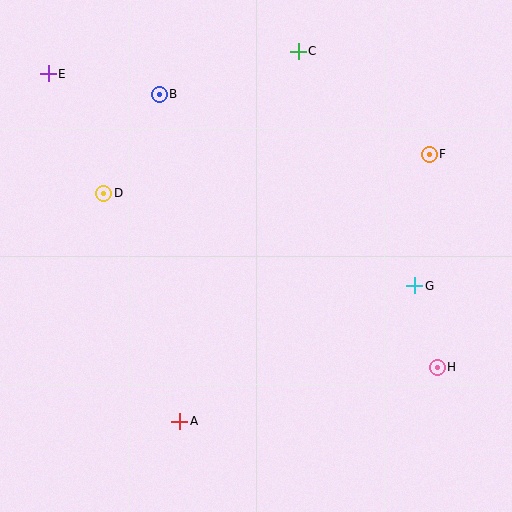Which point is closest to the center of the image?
Point G at (415, 286) is closest to the center.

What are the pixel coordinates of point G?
Point G is at (415, 286).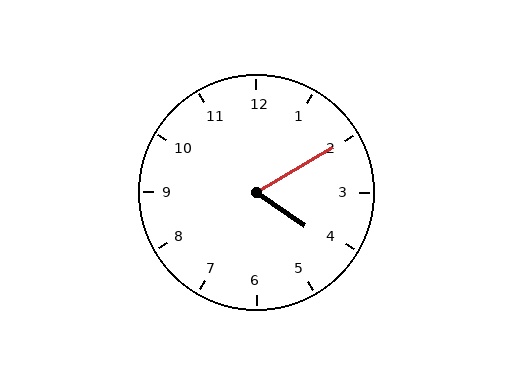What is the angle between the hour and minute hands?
Approximately 65 degrees.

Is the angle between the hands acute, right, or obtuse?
It is acute.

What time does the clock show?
4:10.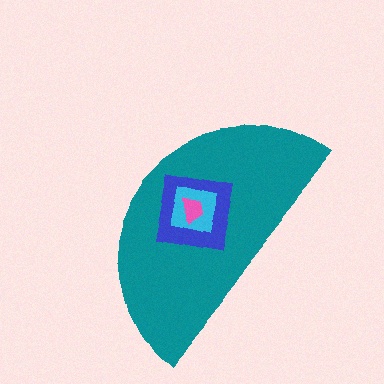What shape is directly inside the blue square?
The cyan square.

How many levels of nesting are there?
4.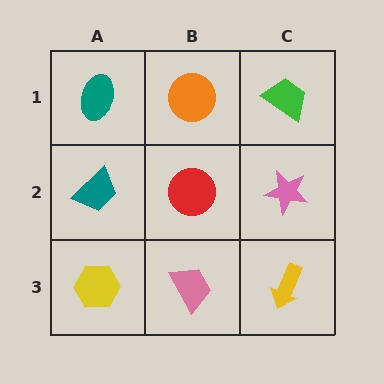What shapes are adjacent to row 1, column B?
A red circle (row 2, column B), a teal ellipse (row 1, column A), a green trapezoid (row 1, column C).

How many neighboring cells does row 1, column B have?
3.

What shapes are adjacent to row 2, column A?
A teal ellipse (row 1, column A), a yellow hexagon (row 3, column A), a red circle (row 2, column B).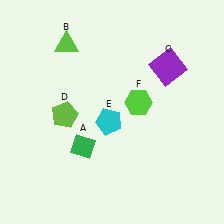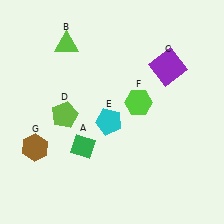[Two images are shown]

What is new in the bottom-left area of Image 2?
A brown hexagon (G) was added in the bottom-left area of Image 2.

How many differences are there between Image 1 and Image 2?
There is 1 difference between the two images.